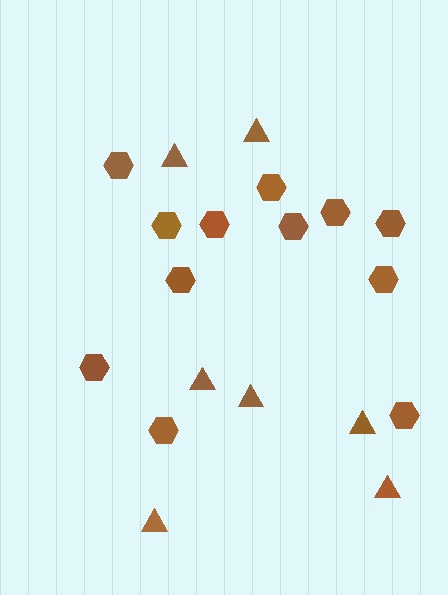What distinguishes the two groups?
There are 2 groups: one group of triangles (7) and one group of hexagons (12).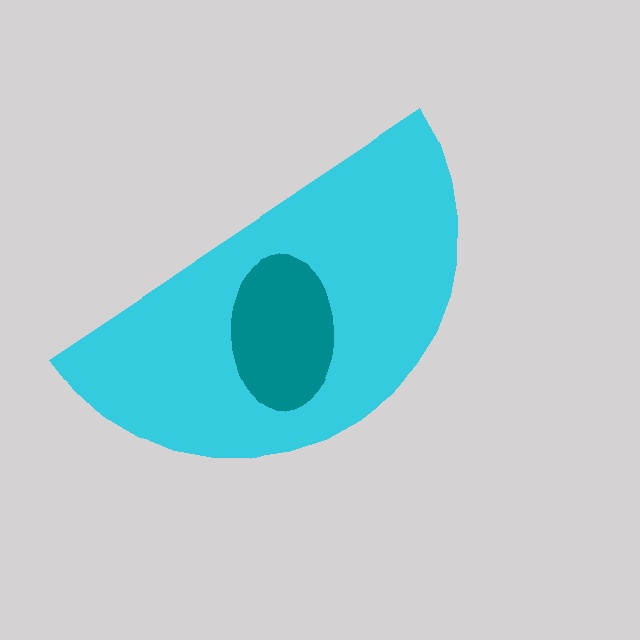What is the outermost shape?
The cyan semicircle.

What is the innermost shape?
The teal ellipse.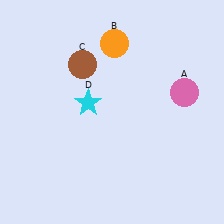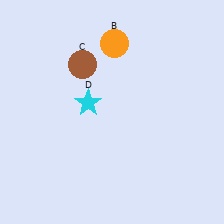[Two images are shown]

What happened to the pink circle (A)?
The pink circle (A) was removed in Image 2. It was in the top-right area of Image 1.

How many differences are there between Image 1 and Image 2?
There is 1 difference between the two images.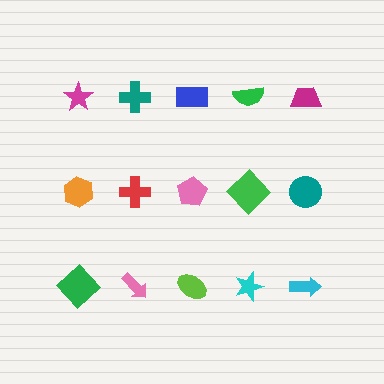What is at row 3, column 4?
A cyan star.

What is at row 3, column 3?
A lime ellipse.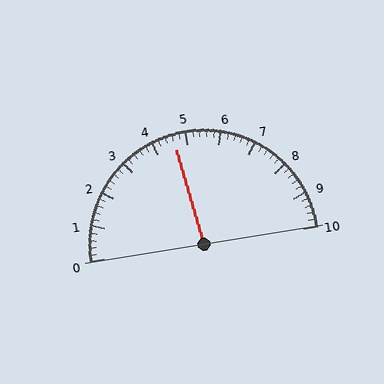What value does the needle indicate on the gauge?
The needle indicates approximately 4.6.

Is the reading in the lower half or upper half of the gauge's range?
The reading is in the lower half of the range (0 to 10).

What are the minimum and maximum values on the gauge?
The gauge ranges from 0 to 10.